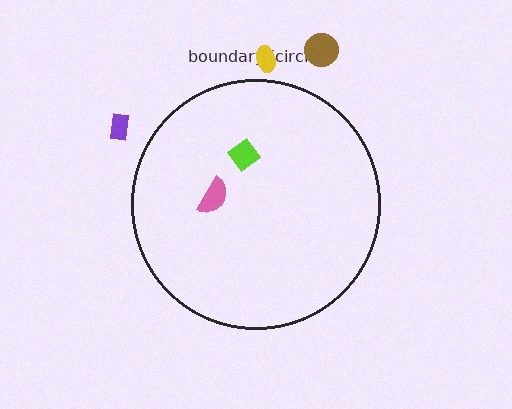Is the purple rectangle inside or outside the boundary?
Outside.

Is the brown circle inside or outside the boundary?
Outside.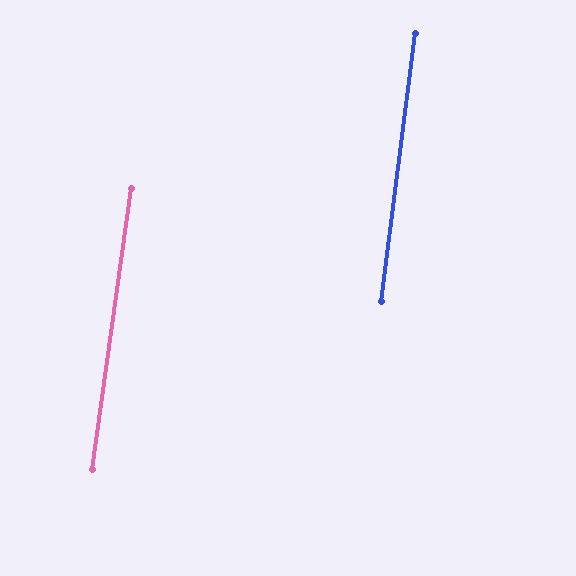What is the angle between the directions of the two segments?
Approximately 1 degree.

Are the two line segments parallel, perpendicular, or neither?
Parallel — their directions differ by only 0.6°.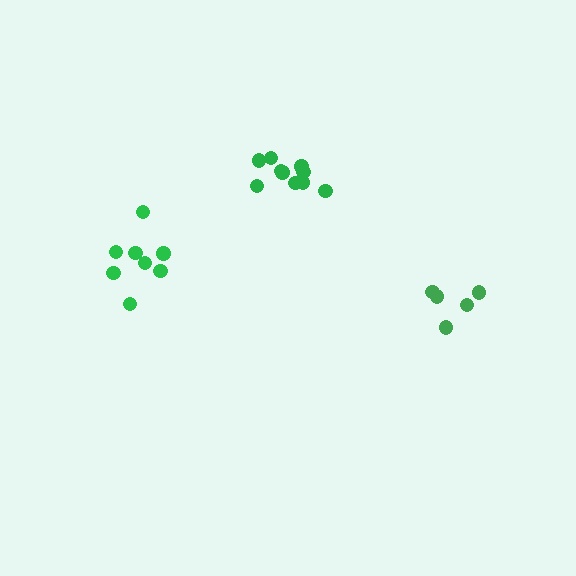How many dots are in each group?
Group 1: 10 dots, Group 2: 5 dots, Group 3: 8 dots (23 total).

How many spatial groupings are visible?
There are 3 spatial groupings.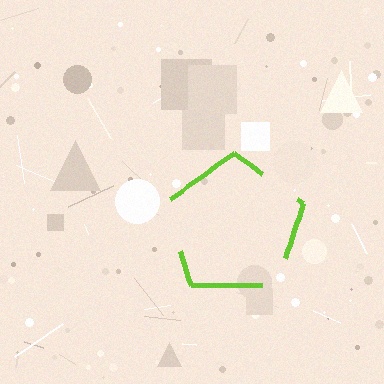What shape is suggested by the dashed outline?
The dashed outline suggests a pentagon.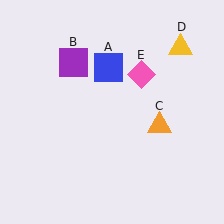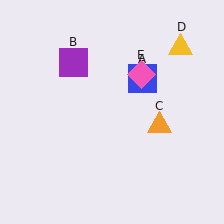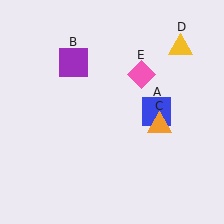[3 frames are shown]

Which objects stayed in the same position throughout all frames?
Purple square (object B) and orange triangle (object C) and yellow triangle (object D) and pink diamond (object E) remained stationary.